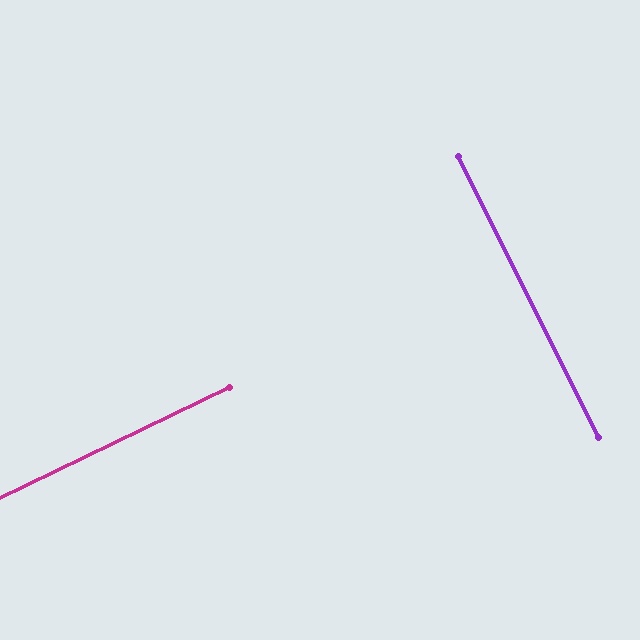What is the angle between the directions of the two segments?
Approximately 89 degrees.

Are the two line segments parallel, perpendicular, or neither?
Perpendicular — they meet at approximately 89°.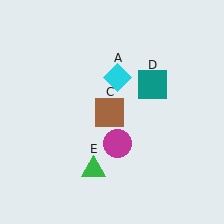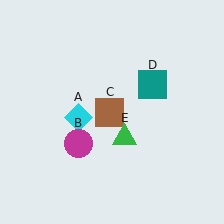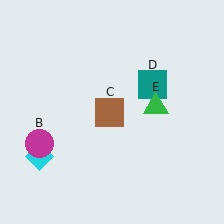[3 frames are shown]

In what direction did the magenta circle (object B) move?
The magenta circle (object B) moved left.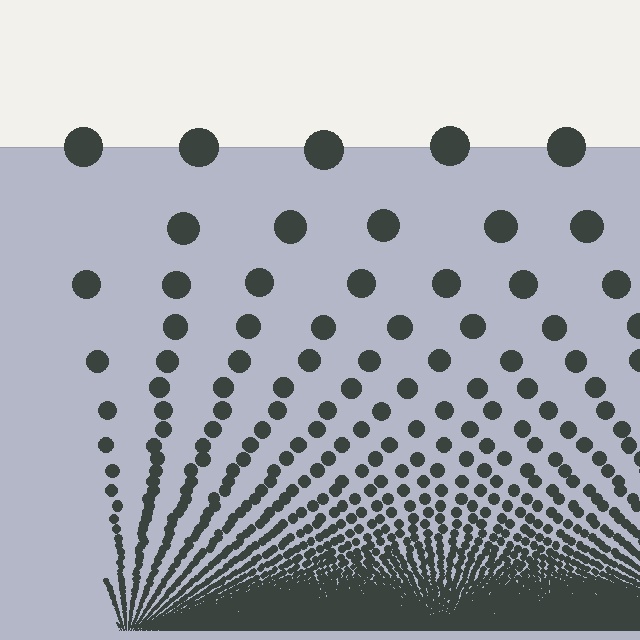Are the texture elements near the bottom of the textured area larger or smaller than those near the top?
Smaller. The gradient is inverted — elements near the bottom are smaller and denser.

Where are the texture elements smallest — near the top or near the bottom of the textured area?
Near the bottom.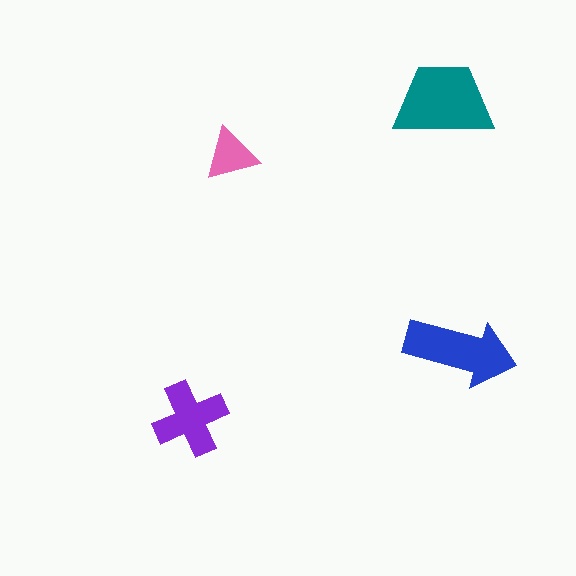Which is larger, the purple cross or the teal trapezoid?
The teal trapezoid.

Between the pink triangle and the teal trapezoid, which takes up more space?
The teal trapezoid.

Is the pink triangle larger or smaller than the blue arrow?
Smaller.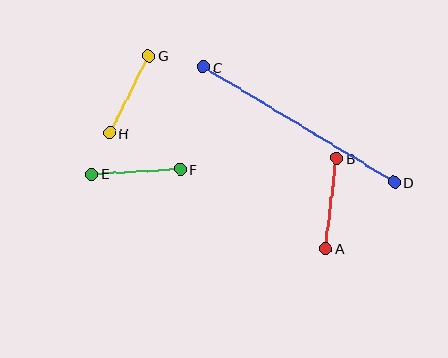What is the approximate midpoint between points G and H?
The midpoint is at approximately (129, 95) pixels.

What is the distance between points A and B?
The distance is approximately 91 pixels.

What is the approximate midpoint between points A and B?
The midpoint is at approximately (331, 203) pixels.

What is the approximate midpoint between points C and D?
The midpoint is at approximately (299, 125) pixels.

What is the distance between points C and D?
The distance is approximately 223 pixels.